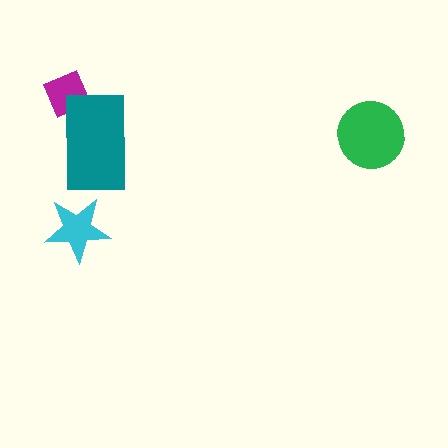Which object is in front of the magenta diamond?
The teal rectangle is in front of the magenta diamond.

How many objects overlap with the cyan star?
0 objects overlap with the cyan star.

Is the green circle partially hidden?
No, no other shape covers it.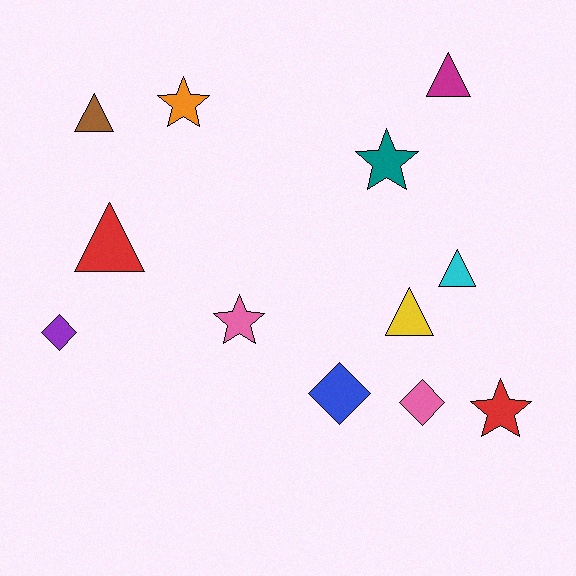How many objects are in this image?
There are 12 objects.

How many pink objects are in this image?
There are 2 pink objects.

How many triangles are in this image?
There are 5 triangles.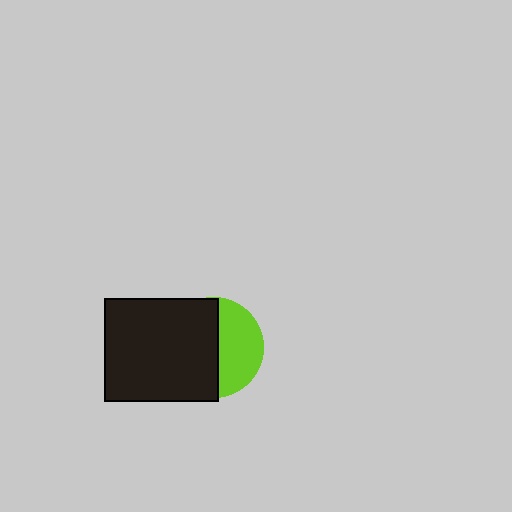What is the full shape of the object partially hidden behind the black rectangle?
The partially hidden object is a lime circle.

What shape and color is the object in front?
The object in front is a black rectangle.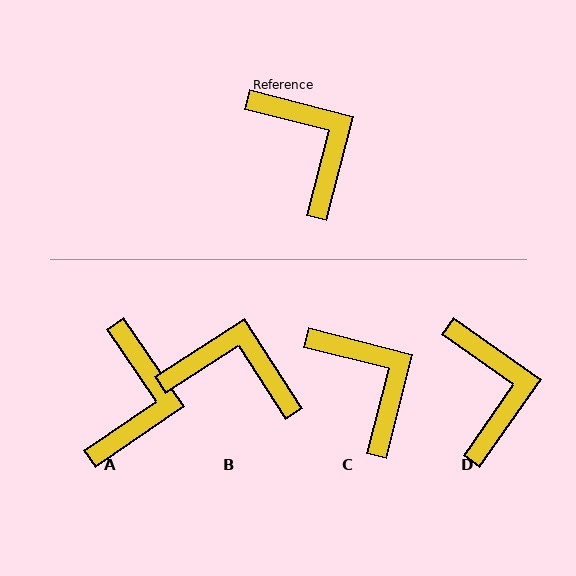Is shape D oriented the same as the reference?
No, it is off by about 20 degrees.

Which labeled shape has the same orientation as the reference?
C.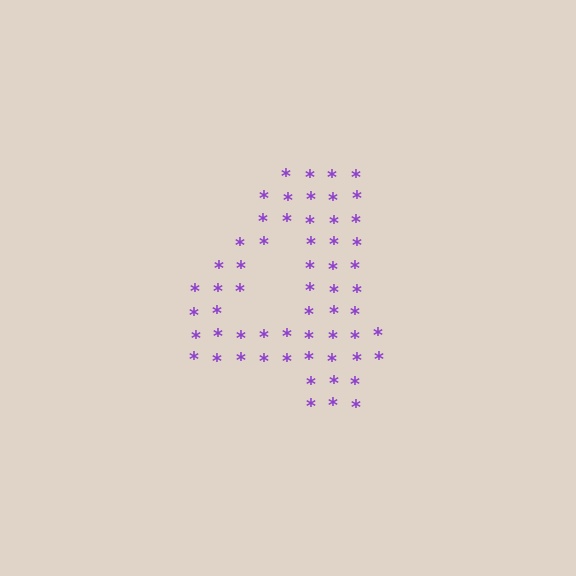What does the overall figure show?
The overall figure shows the digit 4.